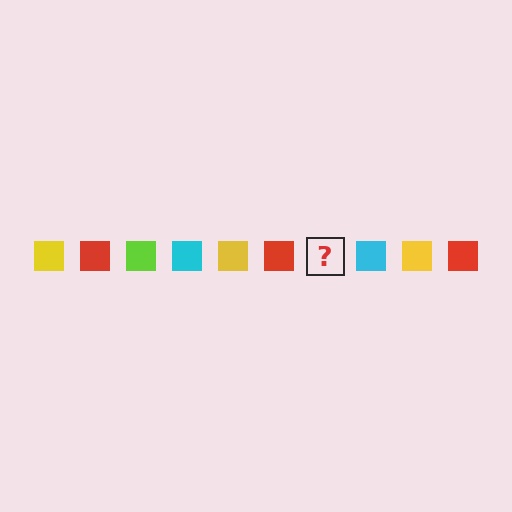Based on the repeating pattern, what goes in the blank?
The blank should be a lime square.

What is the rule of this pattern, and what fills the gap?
The rule is that the pattern cycles through yellow, red, lime, cyan squares. The gap should be filled with a lime square.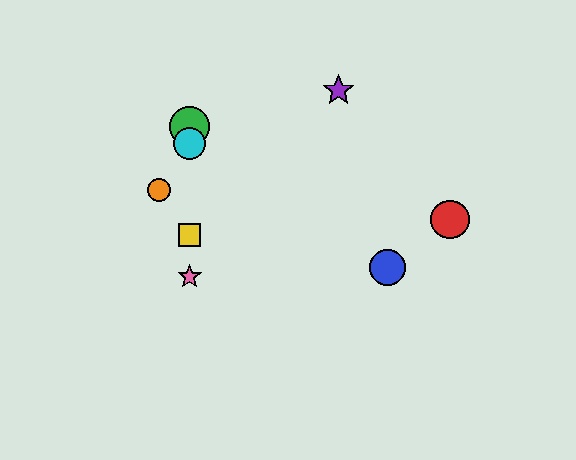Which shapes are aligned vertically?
The green circle, the yellow square, the cyan circle, the pink star are aligned vertically.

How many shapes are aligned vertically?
4 shapes (the green circle, the yellow square, the cyan circle, the pink star) are aligned vertically.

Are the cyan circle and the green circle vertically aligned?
Yes, both are at x≈190.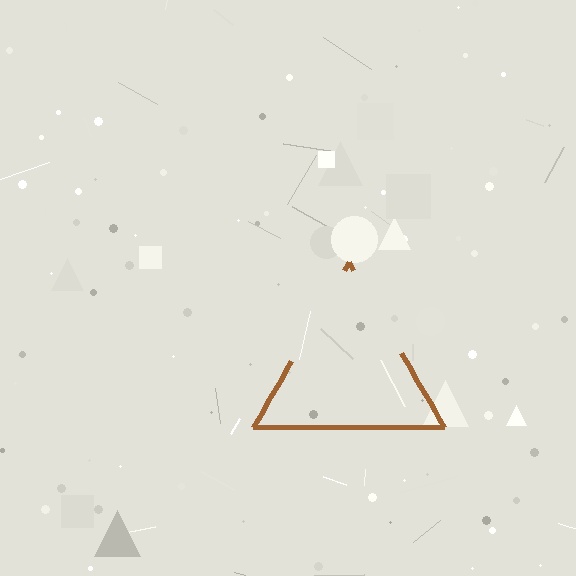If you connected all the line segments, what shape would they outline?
They would outline a triangle.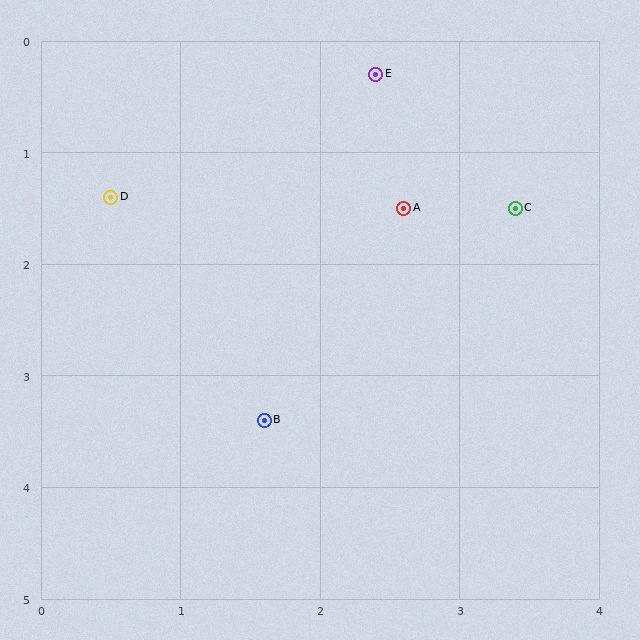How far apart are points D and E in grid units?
Points D and E are about 2.2 grid units apart.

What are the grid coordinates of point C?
Point C is at approximately (3.4, 1.5).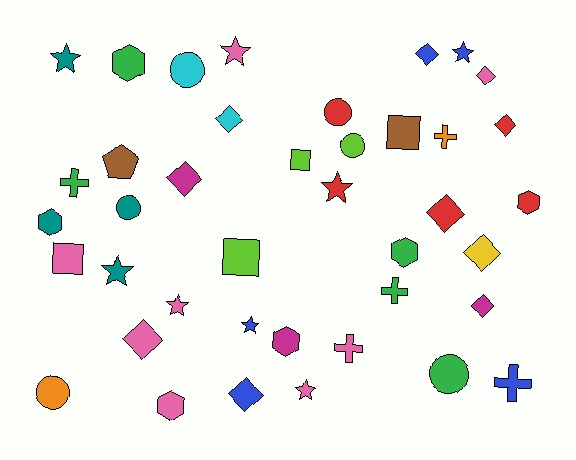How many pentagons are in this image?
There is 1 pentagon.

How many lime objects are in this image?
There are 3 lime objects.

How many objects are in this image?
There are 40 objects.